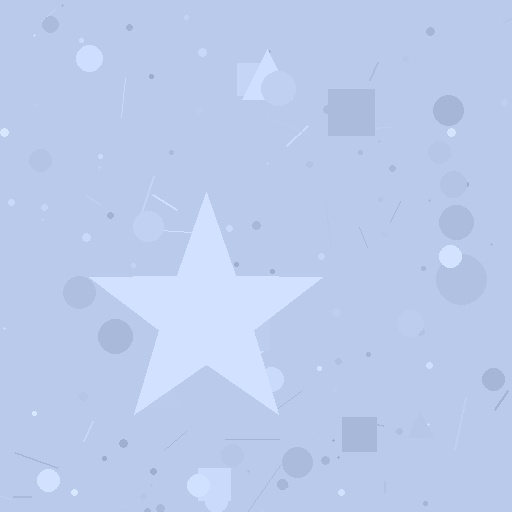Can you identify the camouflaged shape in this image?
The camouflaged shape is a star.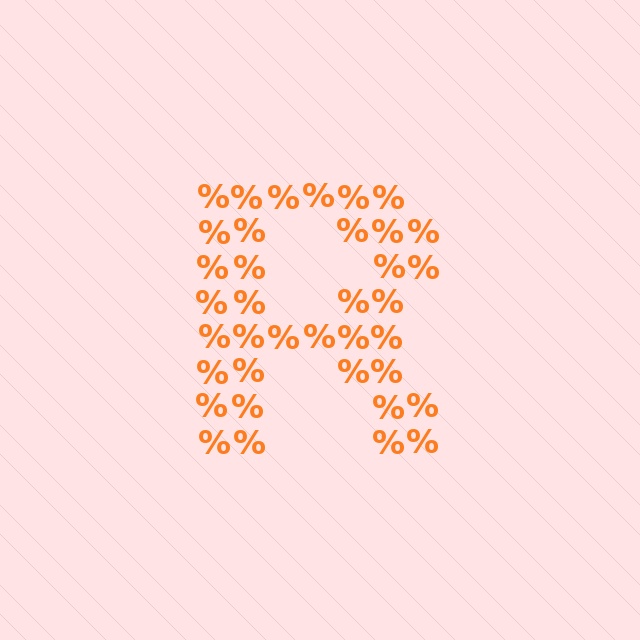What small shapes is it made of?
It is made of small percent signs.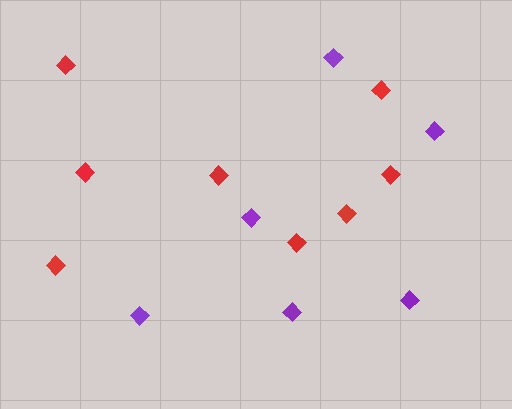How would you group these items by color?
There are 2 groups: one group of red diamonds (8) and one group of purple diamonds (6).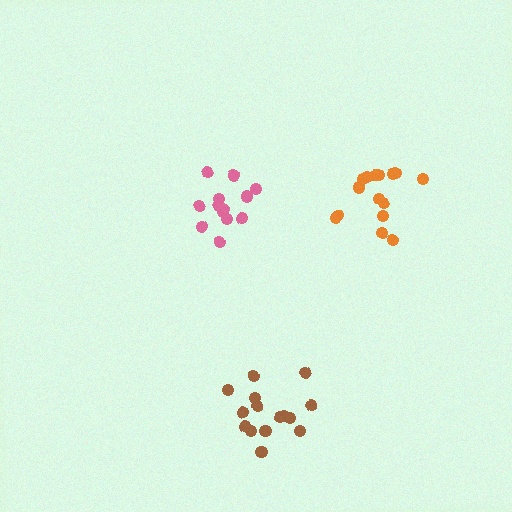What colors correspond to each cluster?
The clusters are colored: orange, pink, brown.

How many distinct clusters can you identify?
There are 3 distinct clusters.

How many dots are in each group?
Group 1: 15 dots, Group 2: 13 dots, Group 3: 15 dots (43 total).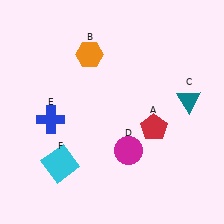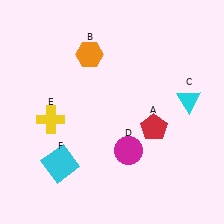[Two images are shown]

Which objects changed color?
C changed from teal to cyan. E changed from blue to yellow.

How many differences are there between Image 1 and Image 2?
There are 2 differences between the two images.